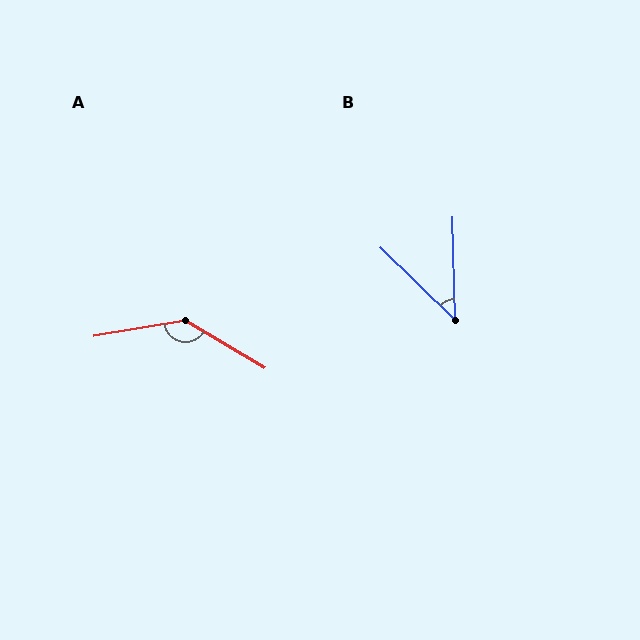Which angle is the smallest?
B, at approximately 44 degrees.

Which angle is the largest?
A, at approximately 139 degrees.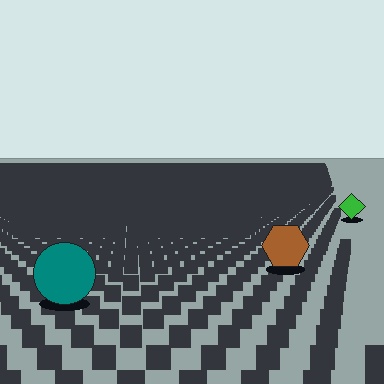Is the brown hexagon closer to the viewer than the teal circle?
No. The teal circle is closer — you can tell from the texture gradient: the ground texture is coarser near it.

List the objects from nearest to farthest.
From nearest to farthest: the teal circle, the brown hexagon, the green diamond.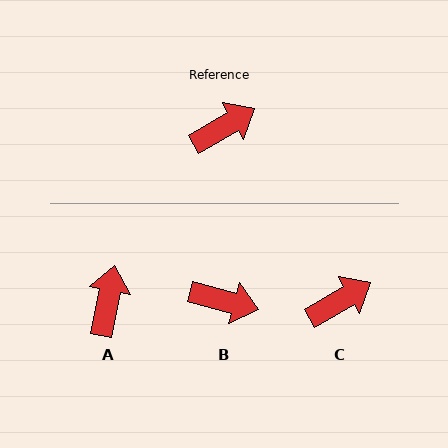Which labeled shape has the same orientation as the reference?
C.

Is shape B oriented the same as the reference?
No, it is off by about 45 degrees.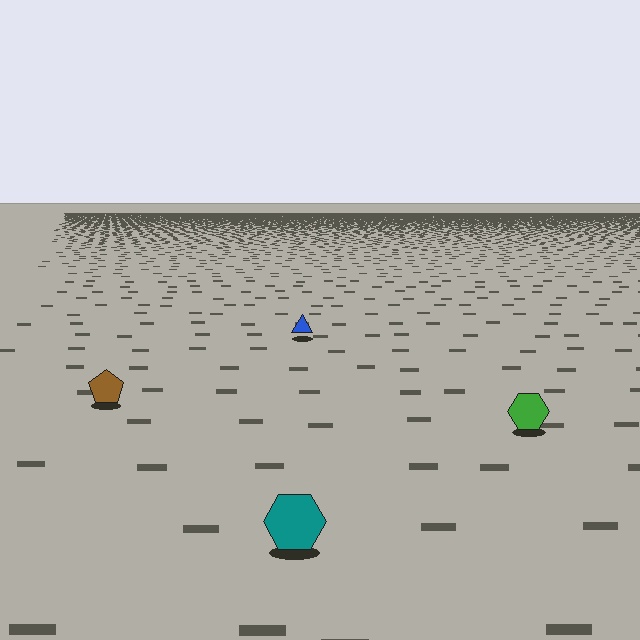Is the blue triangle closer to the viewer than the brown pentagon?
No. The brown pentagon is closer — you can tell from the texture gradient: the ground texture is coarser near it.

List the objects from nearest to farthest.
From nearest to farthest: the teal hexagon, the green hexagon, the brown pentagon, the blue triangle.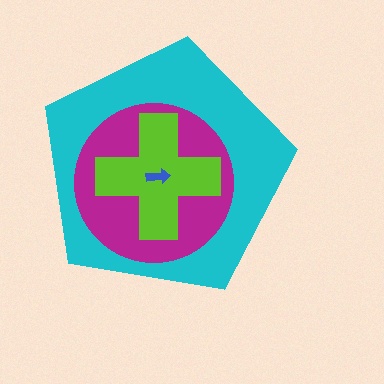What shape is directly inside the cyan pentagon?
The magenta circle.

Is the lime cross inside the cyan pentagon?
Yes.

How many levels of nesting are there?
4.